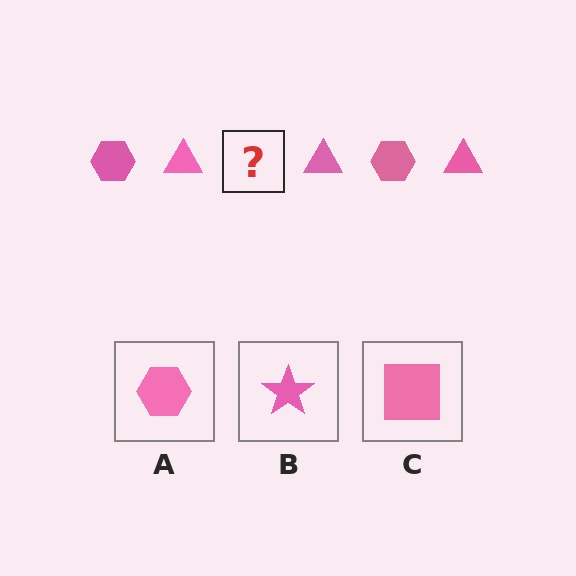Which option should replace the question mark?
Option A.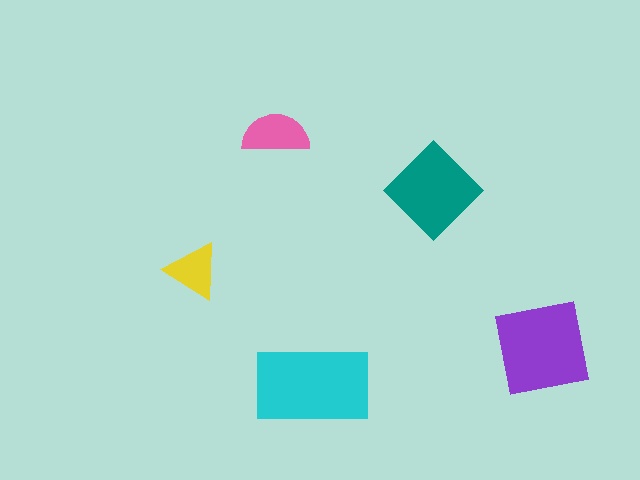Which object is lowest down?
The cyan rectangle is bottommost.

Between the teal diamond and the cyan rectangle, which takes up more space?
The cyan rectangle.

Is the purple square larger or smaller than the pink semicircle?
Larger.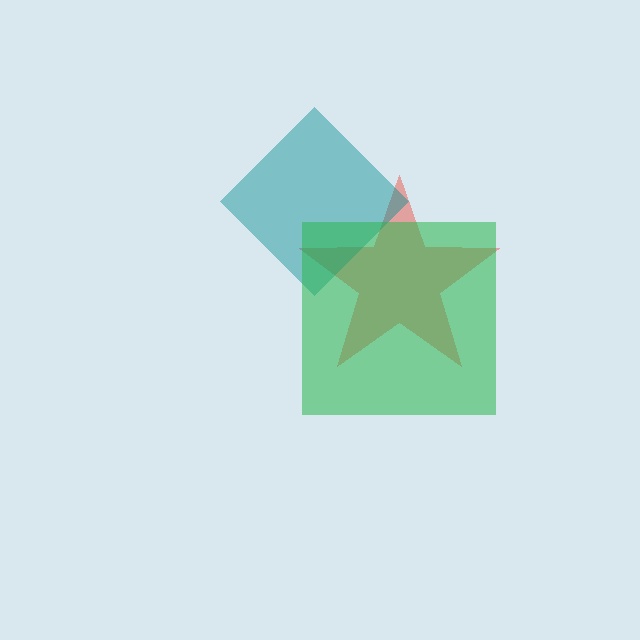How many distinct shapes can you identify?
There are 3 distinct shapes: a red star, a teal diamond, a green square.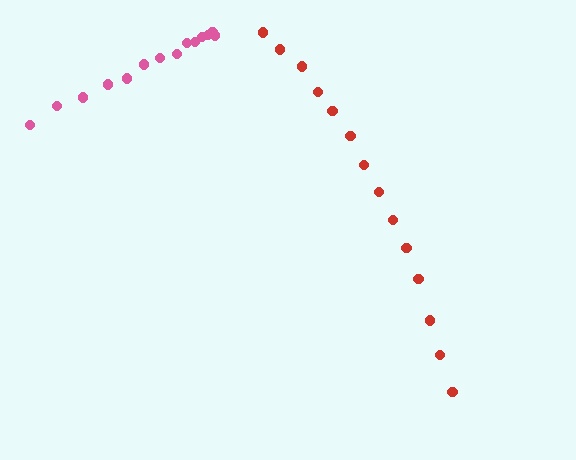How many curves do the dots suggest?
There are 2 distinct paths.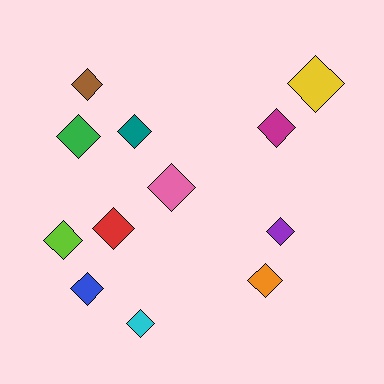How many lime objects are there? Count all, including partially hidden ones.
There is 1 lime object.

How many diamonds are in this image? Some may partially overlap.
There are 12 diamonds.